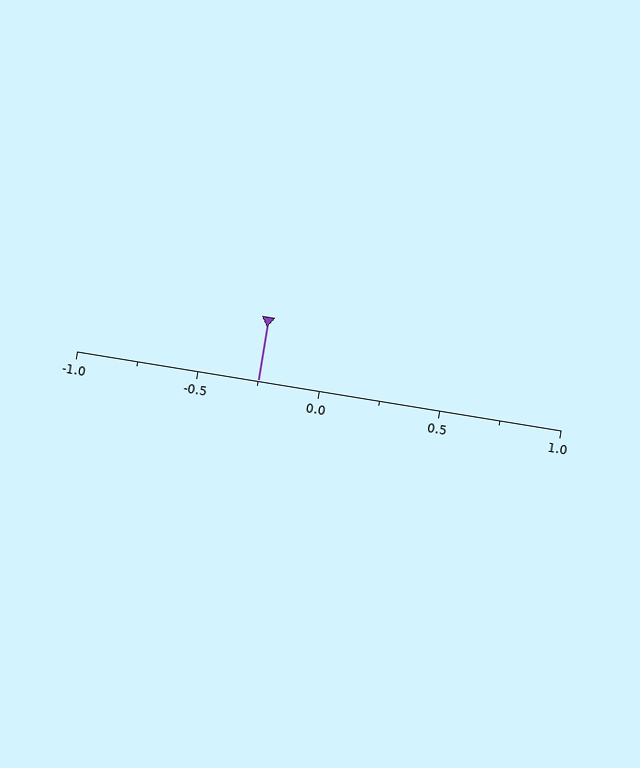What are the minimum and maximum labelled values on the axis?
The axis runs from -1.0 to 1.0.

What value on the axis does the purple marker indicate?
The marker indicates approximately -0.25.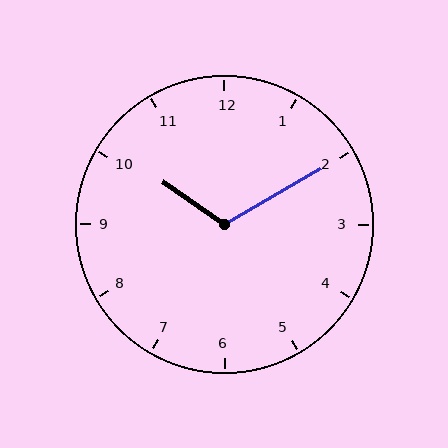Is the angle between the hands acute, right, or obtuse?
It is obtuse.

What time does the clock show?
10:10.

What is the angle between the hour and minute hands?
Approximately 115 degrees.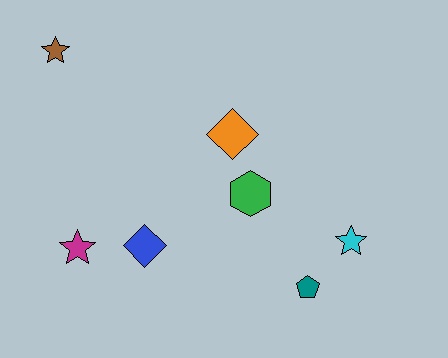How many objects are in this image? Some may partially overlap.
There are 7 objects.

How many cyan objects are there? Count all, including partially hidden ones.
There is 1 cyan object.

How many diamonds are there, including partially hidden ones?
There are 2 diamonds.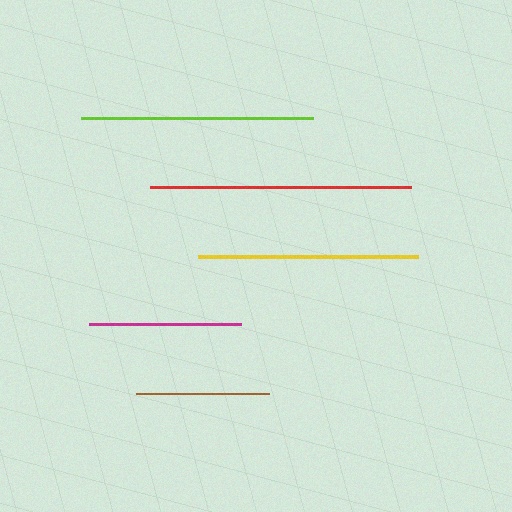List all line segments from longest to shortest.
From longest to shortest: red, lime, yellow, magenta, brown.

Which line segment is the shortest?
The brown line is the shortest at approximately 133 pixels.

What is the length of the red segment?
The red segment is approximately 262 pixels long.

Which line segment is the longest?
The red line is the longest at approximately 262 pixels.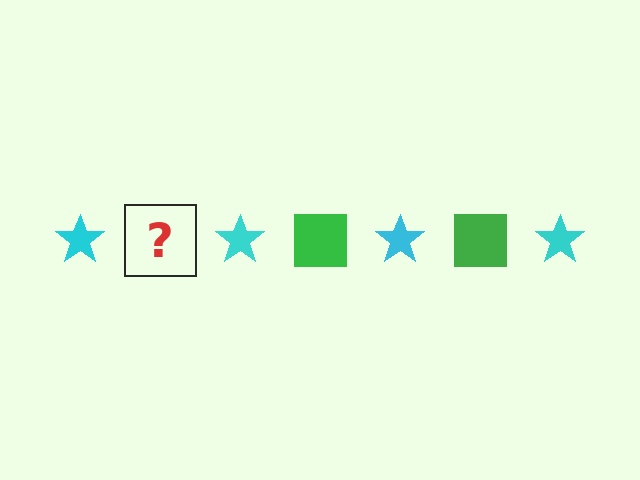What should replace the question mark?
The question mark should be replaced with a green square.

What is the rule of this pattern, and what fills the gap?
The rule is that the pattern alternates between cyan star and green square. The gap should be filled with a green square.